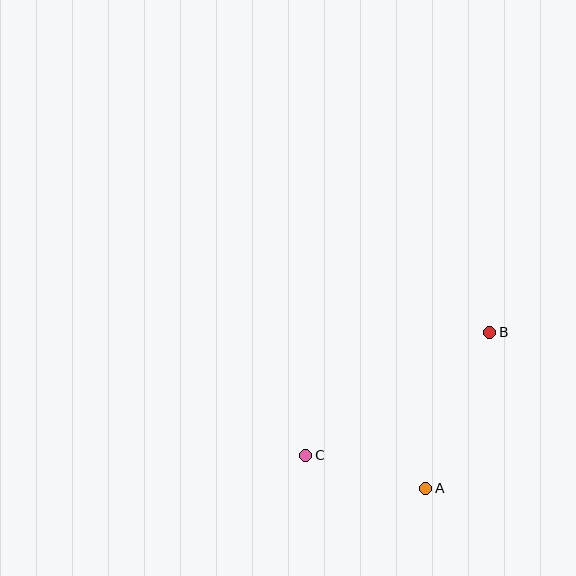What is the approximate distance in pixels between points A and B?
The distance between A and B is approximately 169 pixels.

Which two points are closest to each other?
Points A and C are closest to each other.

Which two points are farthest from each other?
Points B and C are farthest from each other.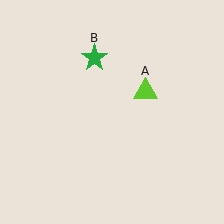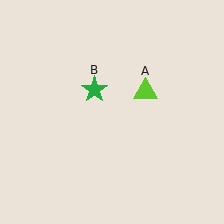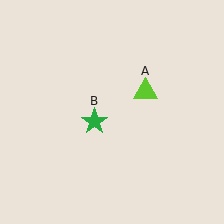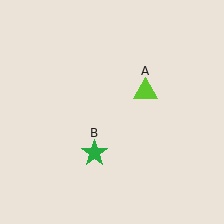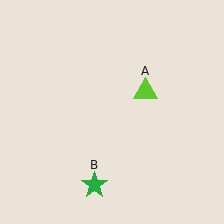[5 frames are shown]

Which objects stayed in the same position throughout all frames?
Lime triangle (object A) remained stationary.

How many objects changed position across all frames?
1 object changed position: green star (object B).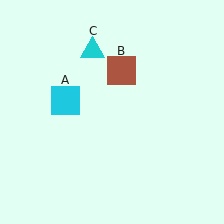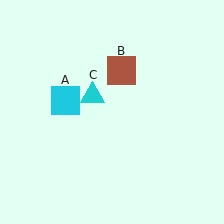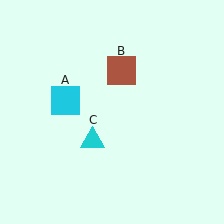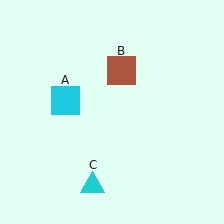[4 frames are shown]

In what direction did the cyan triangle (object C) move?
The cyan triangle (object C) moved down.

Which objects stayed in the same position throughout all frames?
Cyan square (object A) and brown square (object B) remained stationary.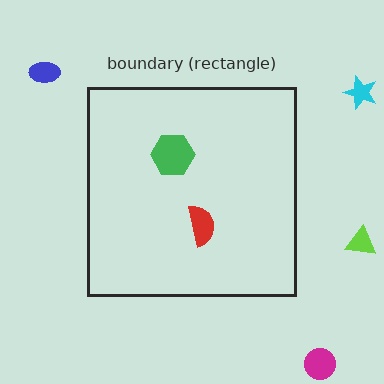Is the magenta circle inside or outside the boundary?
Outside.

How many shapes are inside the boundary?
2 inside, 4 outside.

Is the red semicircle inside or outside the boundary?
Inside.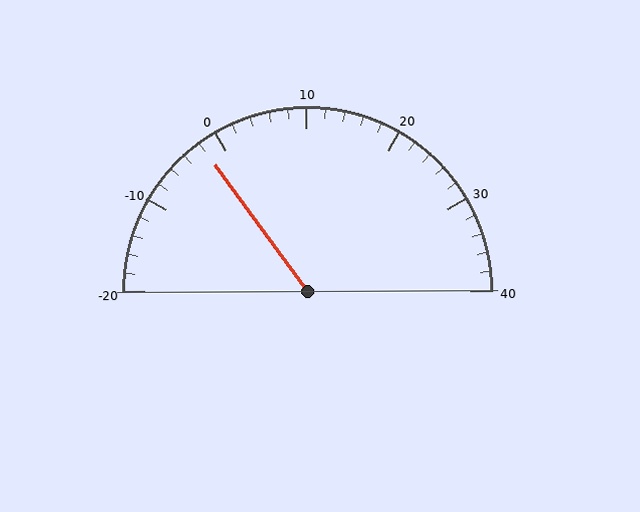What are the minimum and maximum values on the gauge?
The gauge ranges from -20 to 40.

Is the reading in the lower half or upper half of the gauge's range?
The reading is in the lower half of the range (-20 to 40).